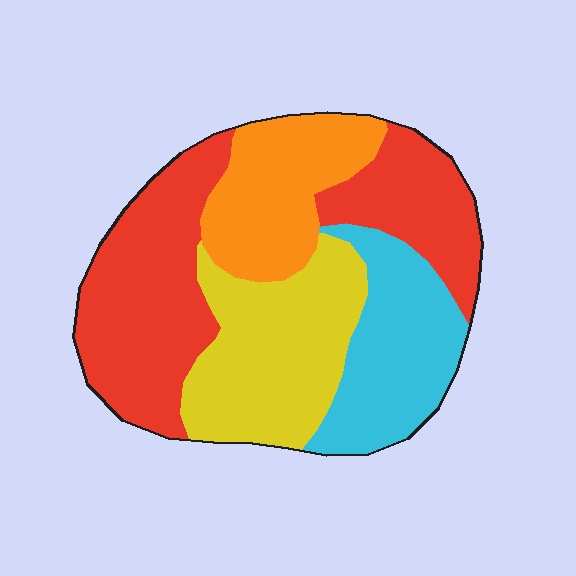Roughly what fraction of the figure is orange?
Orange takes up about one sixth (1/6) of the figure.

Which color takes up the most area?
Red, at roughly 40%.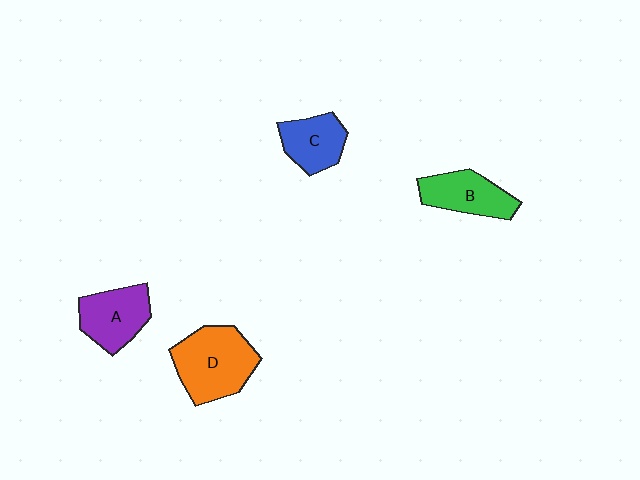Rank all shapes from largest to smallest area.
From largest to smallest: D (orange), A (purple), B (green), C (blue).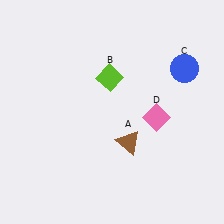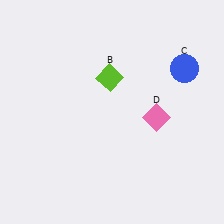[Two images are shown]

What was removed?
The brown triangle (A) was removed in Image 2.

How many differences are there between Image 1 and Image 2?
There is 1 difference between the two images.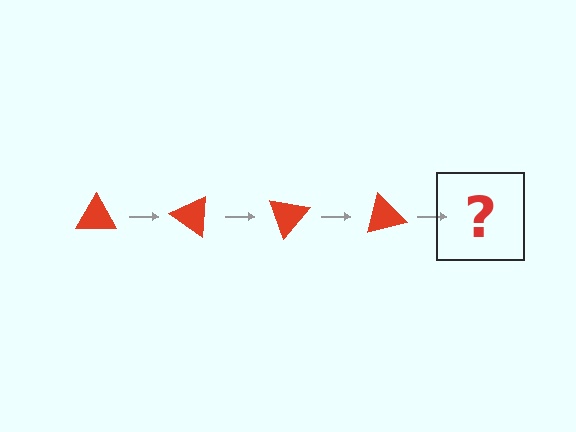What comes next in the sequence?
The next element should be a red triangle rotated 140 degrees.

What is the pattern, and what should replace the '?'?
The pattern is that the triangle rotates 35 degrees each step. The '?' should be a red triangle rotated 140 degrees.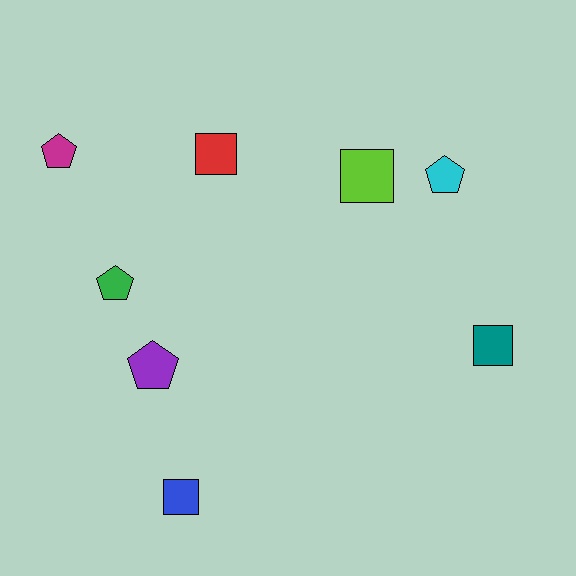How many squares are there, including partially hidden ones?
There are 4 squares.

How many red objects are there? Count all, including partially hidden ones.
There is 1 red object.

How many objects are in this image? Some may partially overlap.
There are 8 objects.